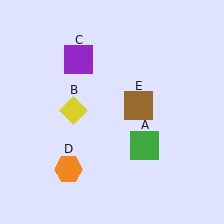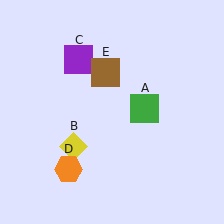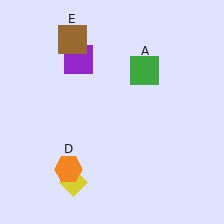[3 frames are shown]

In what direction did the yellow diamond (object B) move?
The yellow diamond (object B) moved down.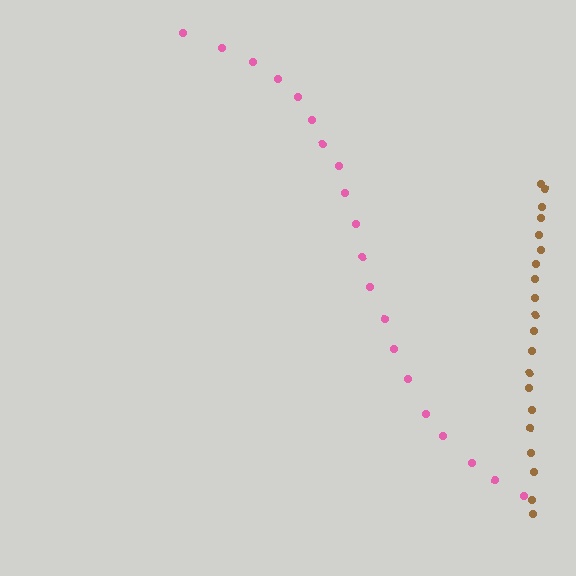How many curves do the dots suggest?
There are 2 distinct paths.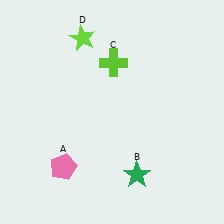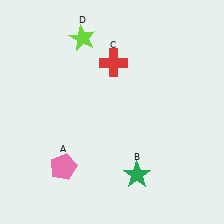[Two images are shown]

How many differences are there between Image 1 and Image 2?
There is 1 difference between the two images.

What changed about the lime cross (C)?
In Image 1, C is lime. In Image 2, it changed to red.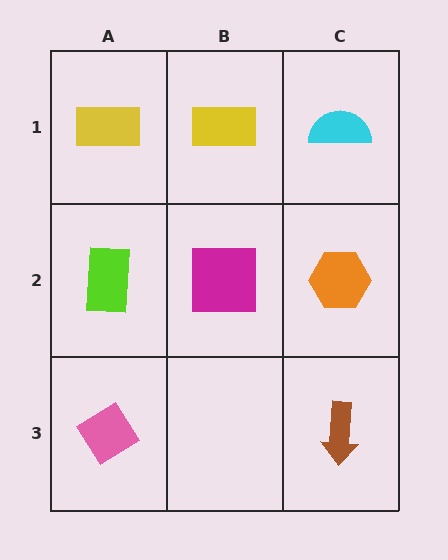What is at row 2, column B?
A magenta square.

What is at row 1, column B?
A yellow rectangle.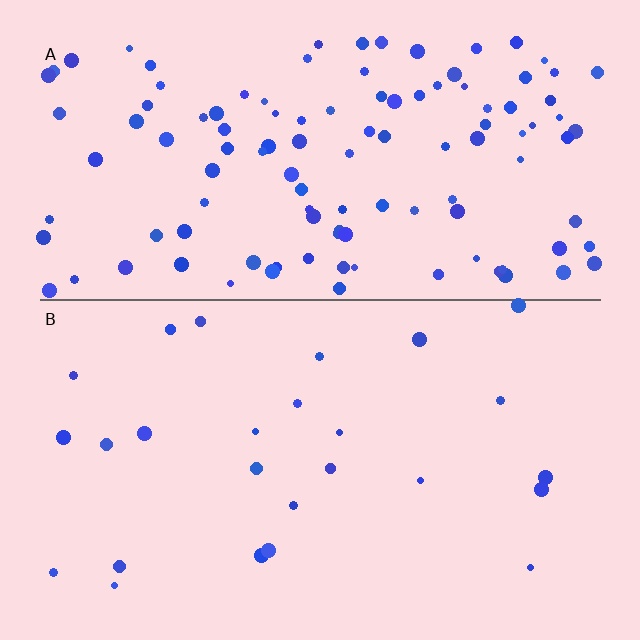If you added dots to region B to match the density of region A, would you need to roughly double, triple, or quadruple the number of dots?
Approximately quadruple.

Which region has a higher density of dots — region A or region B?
A (the top).